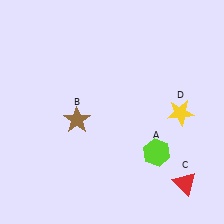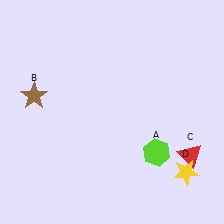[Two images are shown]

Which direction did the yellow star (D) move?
The yellow star (D) moved down.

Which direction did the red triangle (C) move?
The red triangle (C) moved up.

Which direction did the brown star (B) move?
The brown star (B) moved left.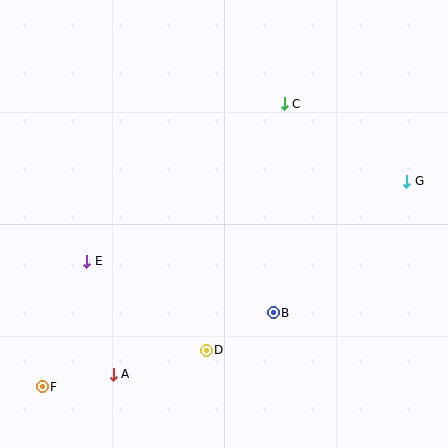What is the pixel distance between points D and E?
The distance between D and E is 149 pixels.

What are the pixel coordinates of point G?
Point G is at (407, 181).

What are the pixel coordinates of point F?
Point F is at (42, 387).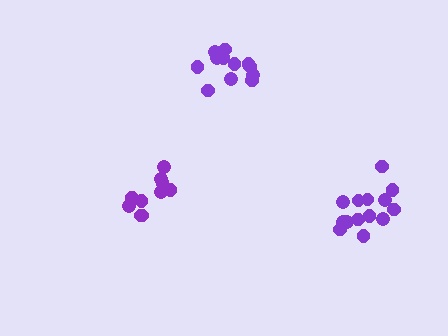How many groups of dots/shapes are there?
There are 3 groups.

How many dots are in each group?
Group 1: 14 dots, Group 2: 10 dots, Group 3: 12 dots (36 total).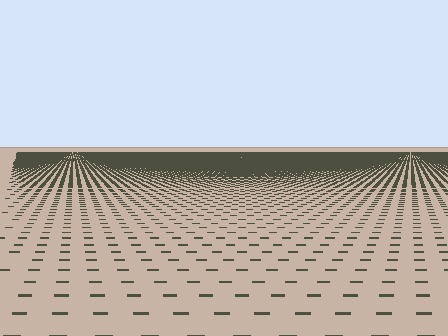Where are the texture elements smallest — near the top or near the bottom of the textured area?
Near the top.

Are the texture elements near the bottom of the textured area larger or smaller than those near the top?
Larger. Near the bottom, elements are closer to the viewer and appear at a bigger on-screen size.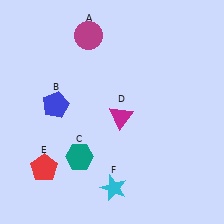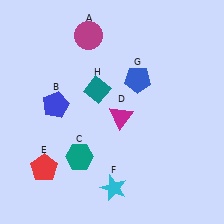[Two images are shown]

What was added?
A blue pentagon (G), a teal diamond (H) were added in Image 2.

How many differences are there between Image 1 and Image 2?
There are 2 differences between the two images.